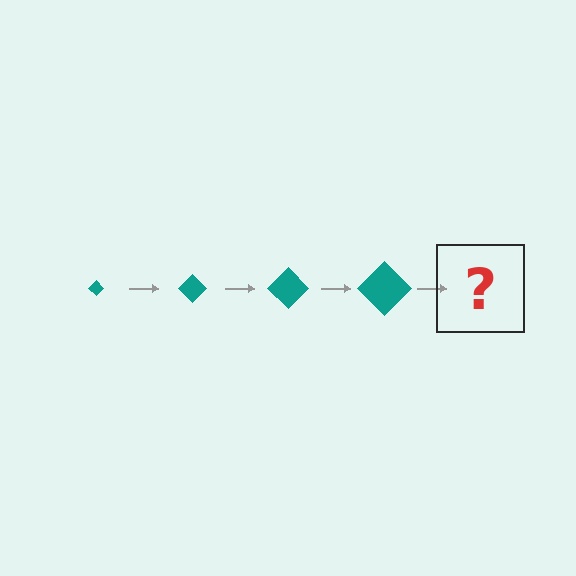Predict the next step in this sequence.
The next step is a teal diamond, larger than the previous one.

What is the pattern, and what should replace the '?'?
The pattern is that the diamond gets progressively larger each step. The '?' should be a teal diamond, larger than the previous one.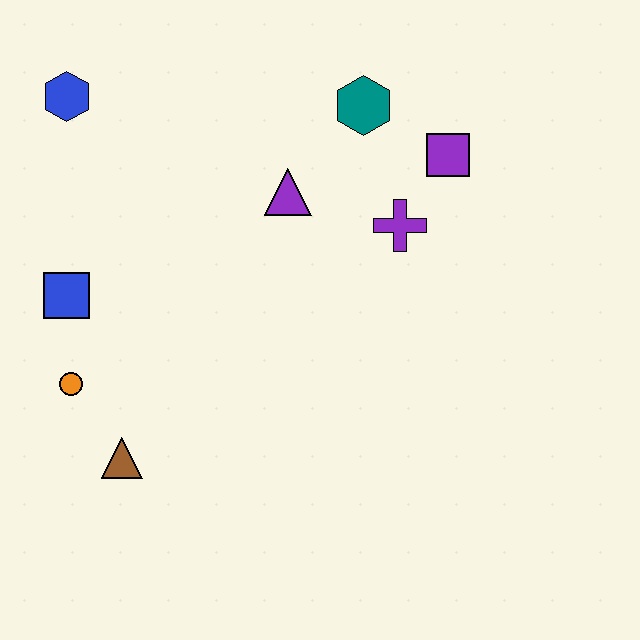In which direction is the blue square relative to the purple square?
The blue square is to the left of the purple square.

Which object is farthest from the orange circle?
The purple square is farthest from the orange circle.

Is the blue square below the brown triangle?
No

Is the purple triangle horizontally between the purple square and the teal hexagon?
No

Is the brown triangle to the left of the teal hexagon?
Yes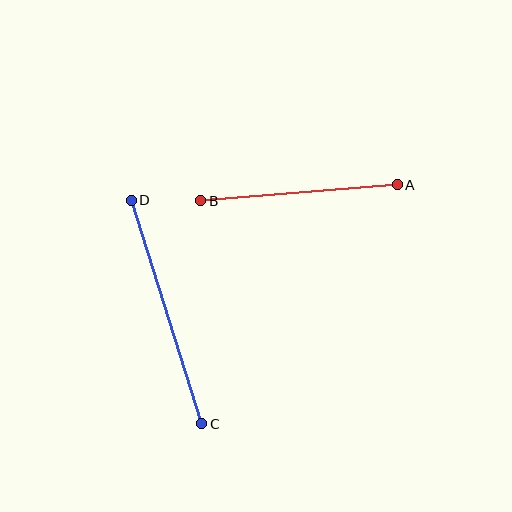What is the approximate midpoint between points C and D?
The midpoint is at approximately (166, 312) pixels.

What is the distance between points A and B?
The distance is approximately 197 pixels.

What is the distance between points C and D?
The distance is approximately 234 pixels.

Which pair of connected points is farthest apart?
Points C and D are farthest apart.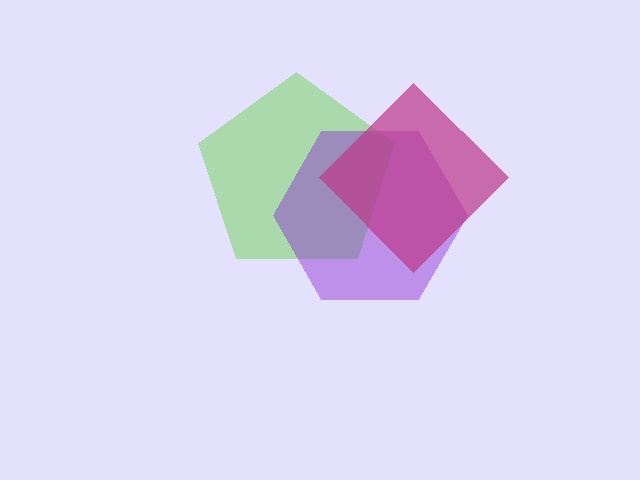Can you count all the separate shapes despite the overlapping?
Yes, there are 3 separate shapes.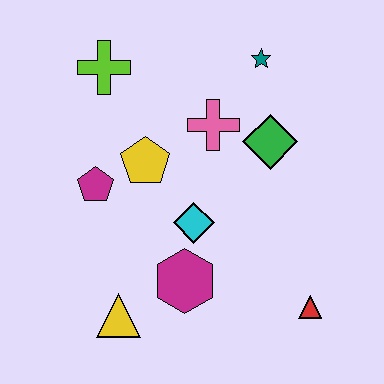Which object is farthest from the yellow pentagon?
The red triangle is farthest from the yellow pentagon.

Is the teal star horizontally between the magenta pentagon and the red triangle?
Yes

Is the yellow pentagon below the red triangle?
No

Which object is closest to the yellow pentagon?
The magenta pentagon is closest to the yellow pentagon.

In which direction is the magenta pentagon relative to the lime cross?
The magenta pentagon is below the lime cross.